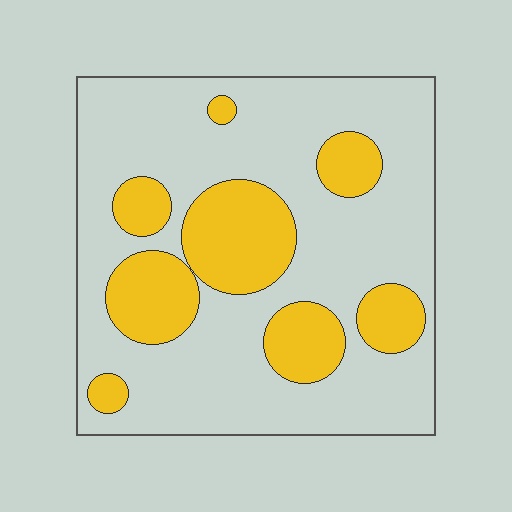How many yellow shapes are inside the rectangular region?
8.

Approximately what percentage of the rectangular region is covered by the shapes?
Approximately 25%.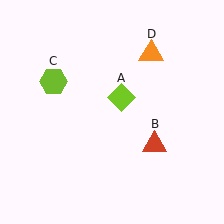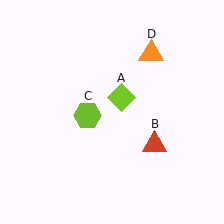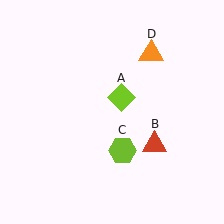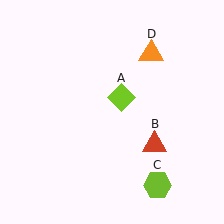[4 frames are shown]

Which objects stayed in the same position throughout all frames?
Lime diamond (object A) and red triangle (object B) and orange triangle (object D) remained stationary.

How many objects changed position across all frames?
1 object changed position: lime hexagon (object C).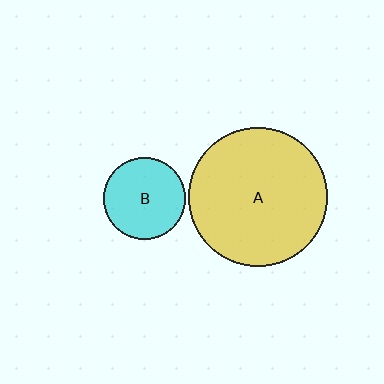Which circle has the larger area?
Circle A (yellow).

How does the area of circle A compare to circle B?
Approximately 2.9 times.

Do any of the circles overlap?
No, none of the circles overlap.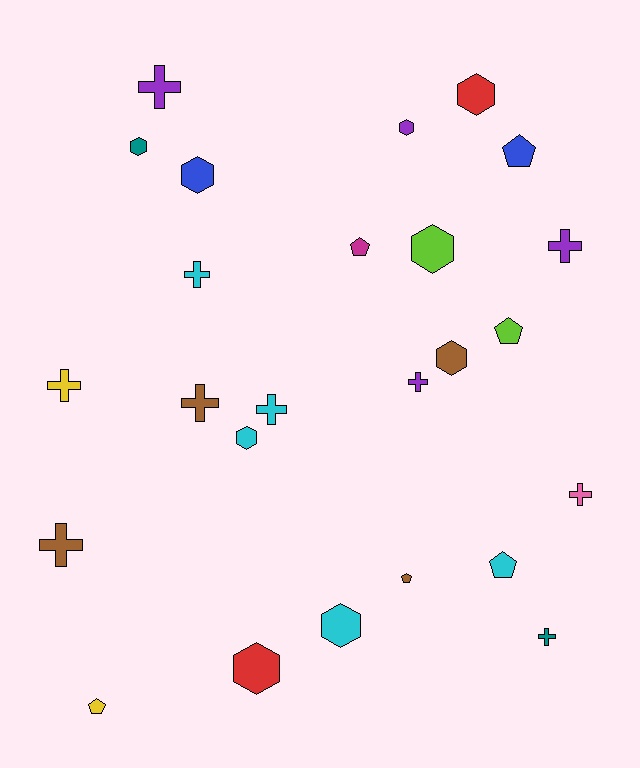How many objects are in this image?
There are 25 objects.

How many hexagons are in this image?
There are 9 hexagons.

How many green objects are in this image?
There are no green objects.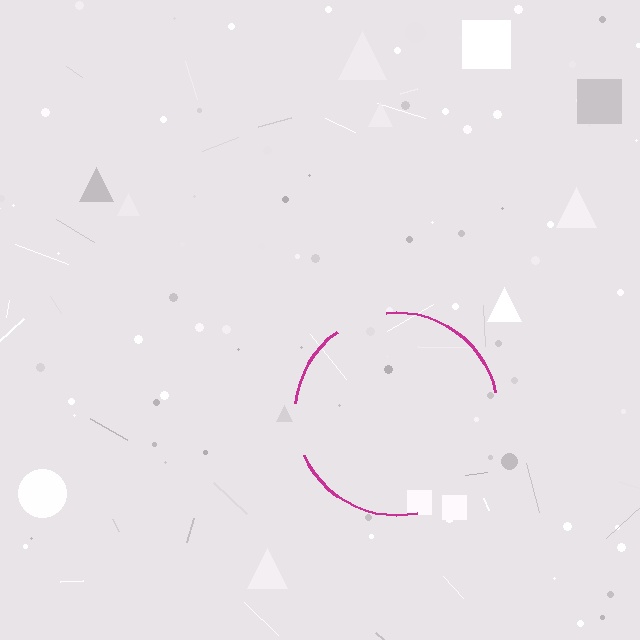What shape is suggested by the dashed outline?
The dashed outline suggests a circle.